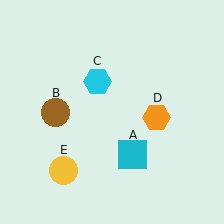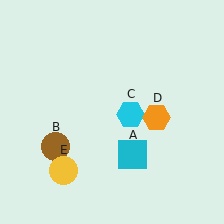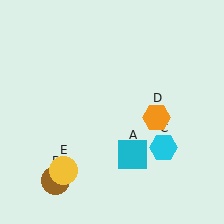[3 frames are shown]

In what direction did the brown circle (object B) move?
The brown circle (object B) moved down.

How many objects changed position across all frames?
2 objects changed position: brown circle (object B), cyan hexagon (object C).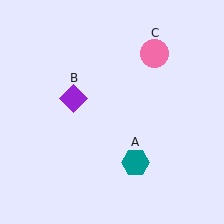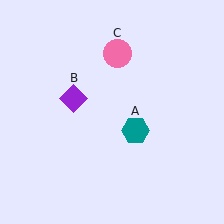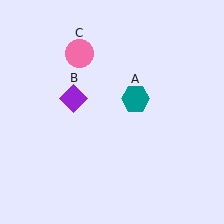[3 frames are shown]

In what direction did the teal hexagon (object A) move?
The teal hexagon (object A) moved up.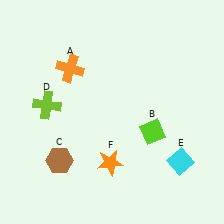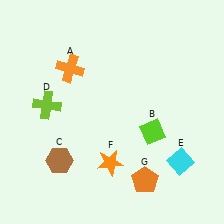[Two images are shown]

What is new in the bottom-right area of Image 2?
An orange pentagon (G) was added in the bottom-right area of Image 2.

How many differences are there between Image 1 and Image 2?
There is 1 difference between the two images.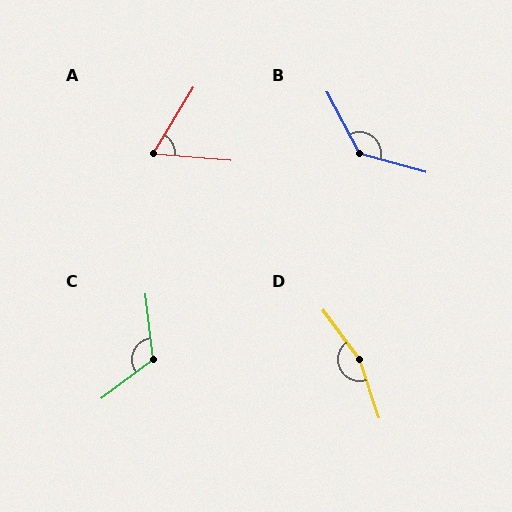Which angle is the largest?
D, at approximately 162 degrees.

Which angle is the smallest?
A, at approximately 63 degrees.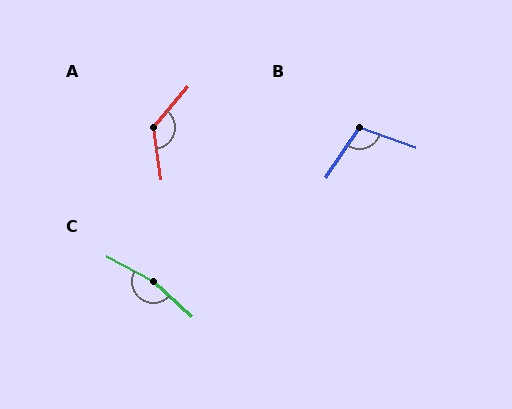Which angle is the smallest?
B, at approximately 104 degrees.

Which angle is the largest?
C, at approximately 166 degrees.